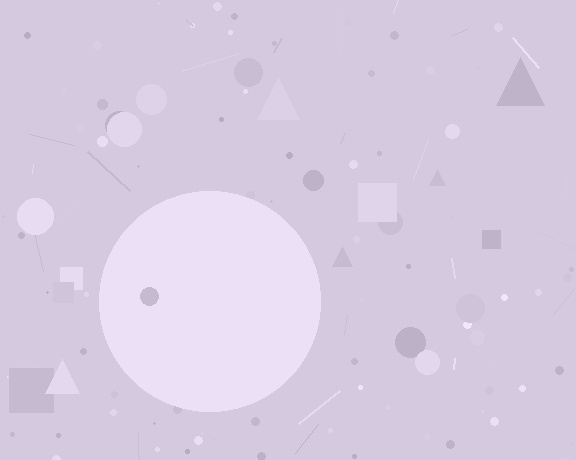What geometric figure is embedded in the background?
A circle is embedded in the background.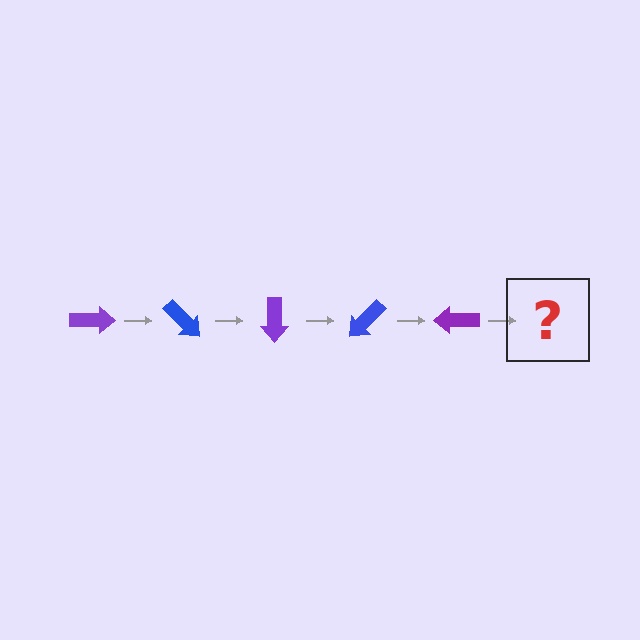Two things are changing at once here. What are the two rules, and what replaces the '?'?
The two rules are that it rotates 45 degrees each step and the color cycles through purple and blue. The '?' should be a blue arrow, rotated 225 degrees from the start.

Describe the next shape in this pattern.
It should be a blue arrow, rotated 225 degrees from the start.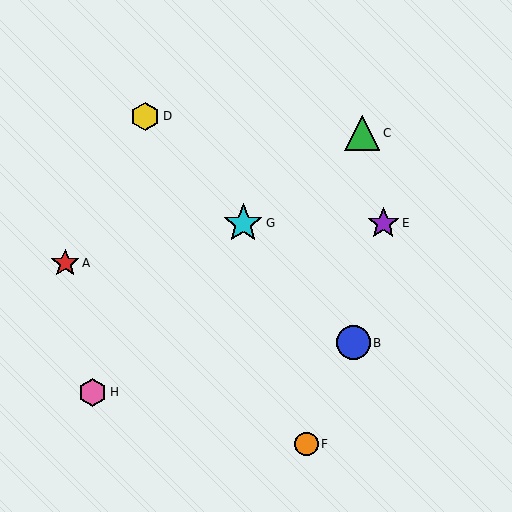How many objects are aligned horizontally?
2 objects (E, G) are aligned horizontally.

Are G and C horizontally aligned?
No, G is at y≈223 and C is at y≈133.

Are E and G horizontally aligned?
Yes, both are at y≈223.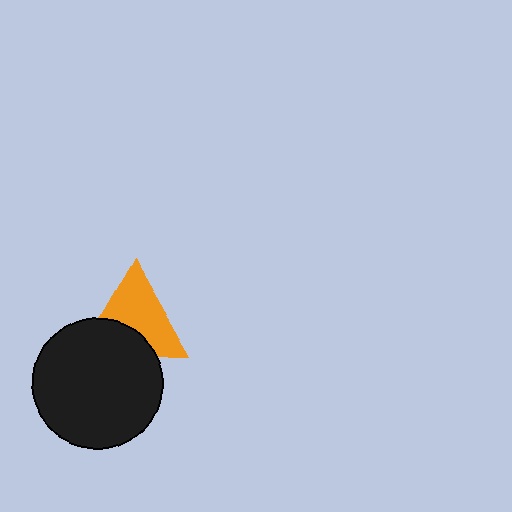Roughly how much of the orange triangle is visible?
About half of it is visible (roughly 63%).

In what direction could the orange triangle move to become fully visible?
The orange triangle could move up. That would shift it out from behind the black circle entirely.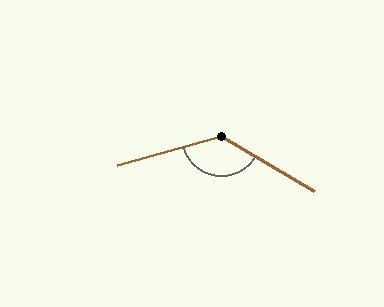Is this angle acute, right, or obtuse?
It is obtuse.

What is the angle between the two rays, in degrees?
Approximately 134 degrees.